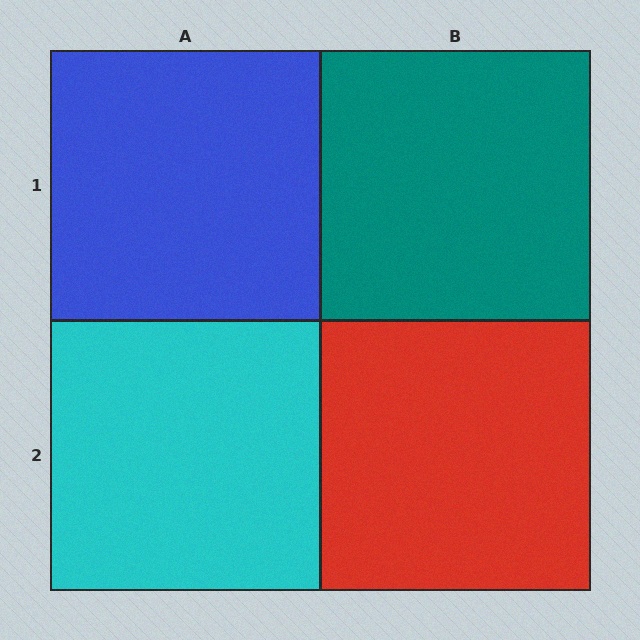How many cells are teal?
1 cell is teal.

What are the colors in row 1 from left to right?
Blue, teal.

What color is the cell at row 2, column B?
Red.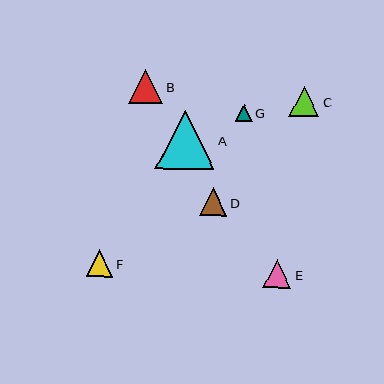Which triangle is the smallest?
Triangle G is the smallest with a size of approximately 17 pixels.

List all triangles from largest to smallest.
From largest to smallest: A, B, C, E, D, F, G.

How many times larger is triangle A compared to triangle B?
Triangle A is approximately 1.7 times the size of triangle B.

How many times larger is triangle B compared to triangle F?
Triangle B is approximately 1.3 times the size of triangle F.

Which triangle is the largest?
Triangle A is the largest with a size of approximately 59 pixels.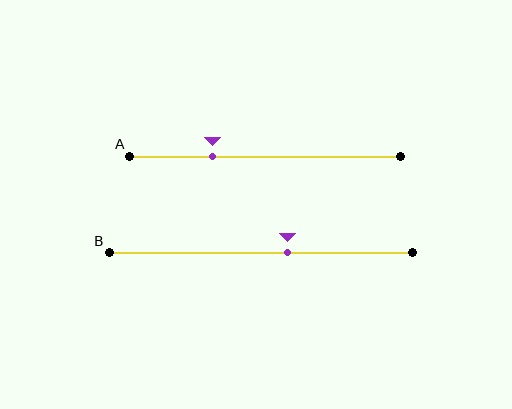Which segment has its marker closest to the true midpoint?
Segment B has its marker closest to the true midpoint.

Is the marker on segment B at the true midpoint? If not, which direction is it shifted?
No, the marker on segment B is shifted to the right by about 9% of the segment length.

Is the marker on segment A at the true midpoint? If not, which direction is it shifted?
No, the marker on segment A is shifted to the left by about 20% of the segment length.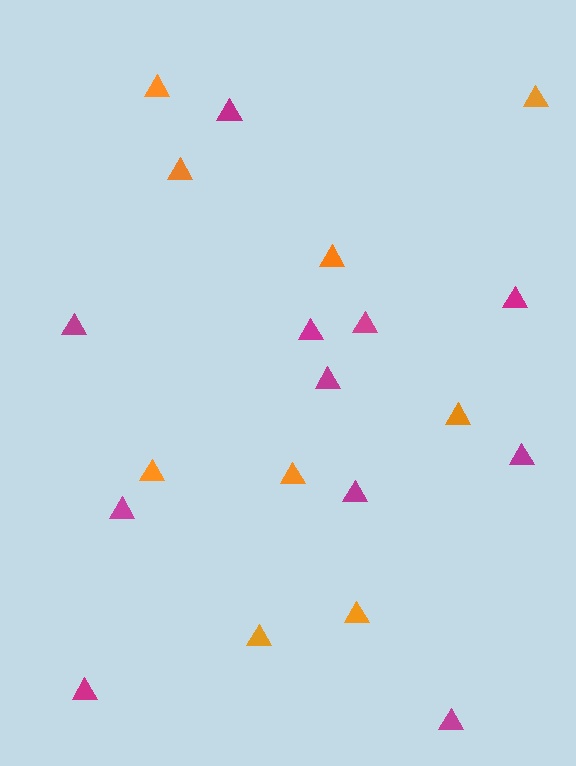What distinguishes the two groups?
There are 2 groups: one group of orange triangles (9) and one group of magenta triangles (11).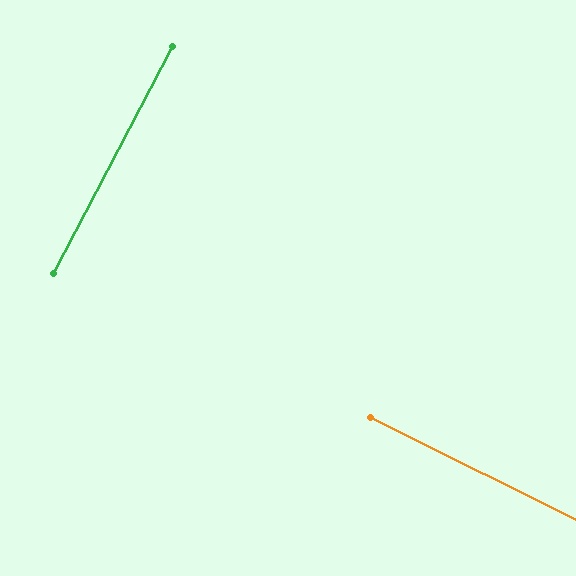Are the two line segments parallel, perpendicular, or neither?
Perpendicular — they meet at approximately 89°.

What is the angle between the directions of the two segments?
Approximately 89 degrees.